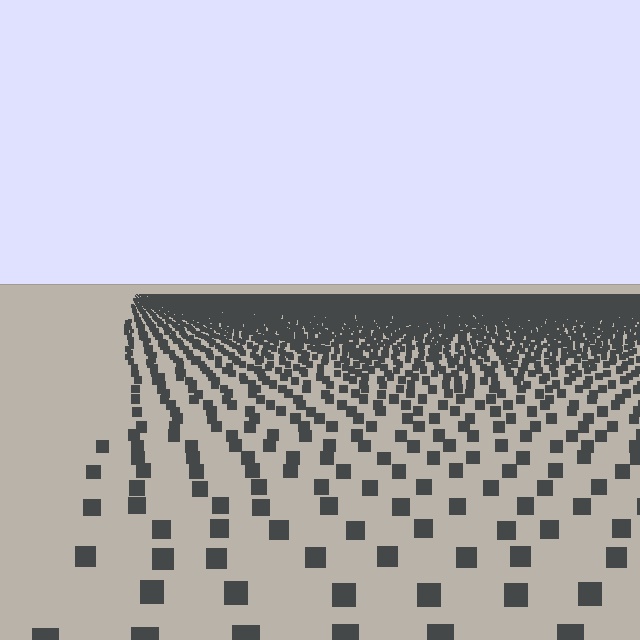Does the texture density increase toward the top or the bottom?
Density increases toward the top.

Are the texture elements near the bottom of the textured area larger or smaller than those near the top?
Larger. Near the bottom, elements are closer to the viewer and appear at a bigger on-screen size.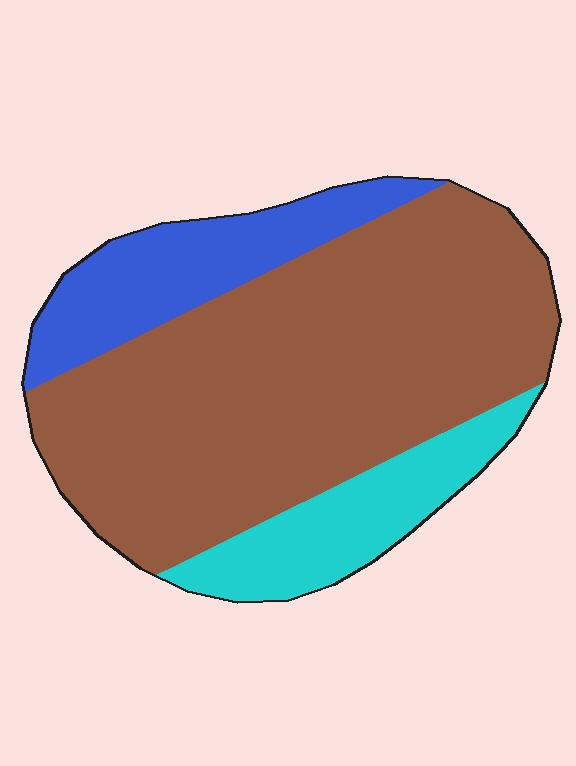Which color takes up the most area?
Brown, at roughly 65%.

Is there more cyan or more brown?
Brown.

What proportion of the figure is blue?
Blue takes up about one sixth (1/6) of the figure.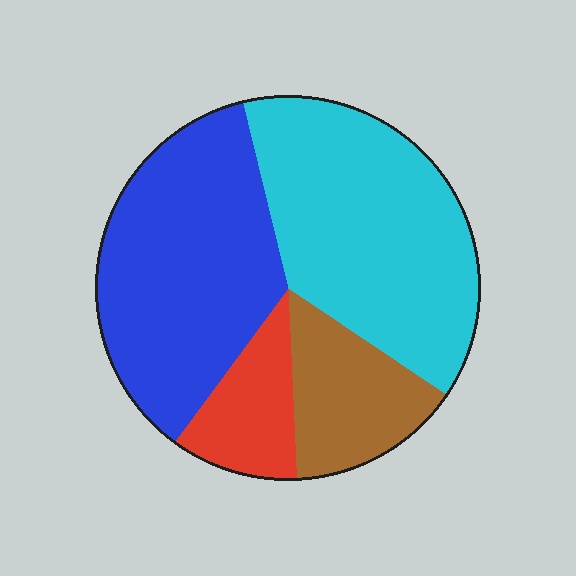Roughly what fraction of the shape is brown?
Brown covers about 15% of the shape.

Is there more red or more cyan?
Cyan.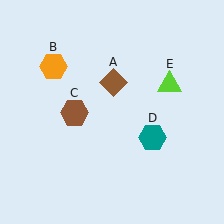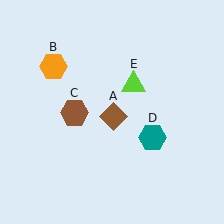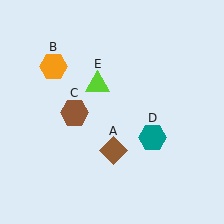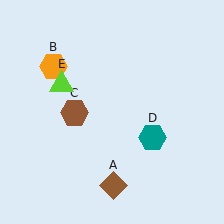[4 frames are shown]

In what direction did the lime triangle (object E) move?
The lime triangle (object E) moved left.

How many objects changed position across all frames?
2 objects changed position: brown diamond (object A), lime triangle (object E).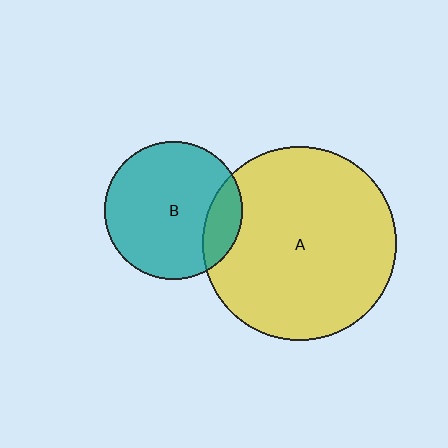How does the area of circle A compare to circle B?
Approximately 2.0 times.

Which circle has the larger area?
Circle A (yellow).